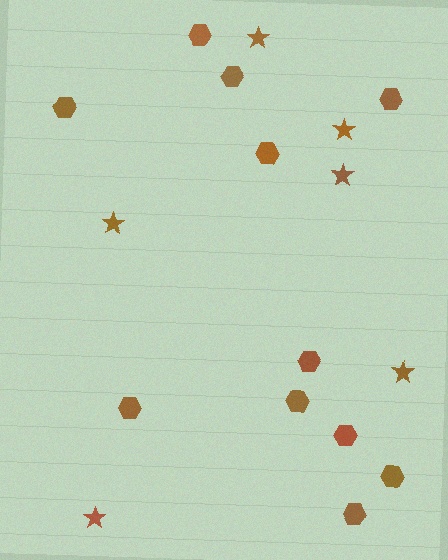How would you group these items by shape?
There are 2 groups: one group of stars (6) and one group of hexagons (11).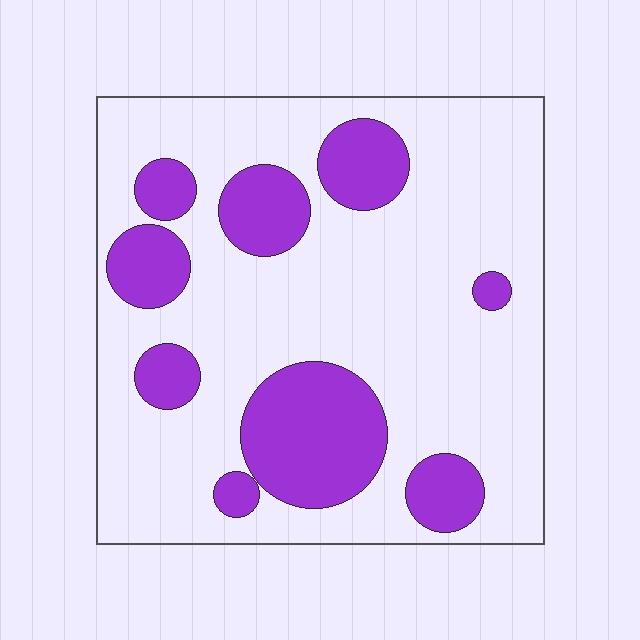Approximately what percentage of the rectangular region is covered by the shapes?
Approximately 25%.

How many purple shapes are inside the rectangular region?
9.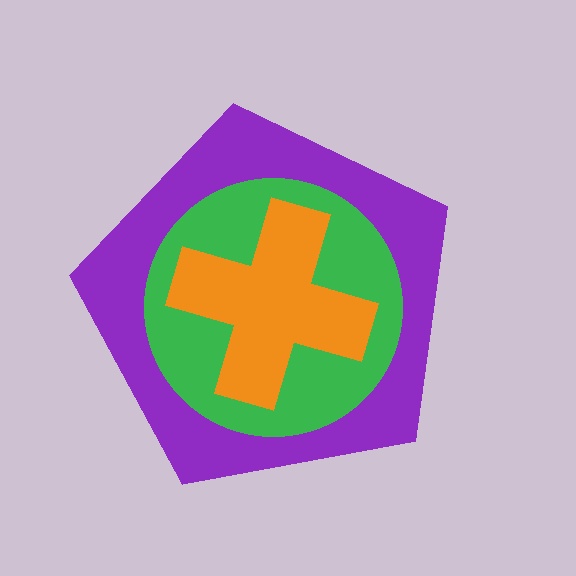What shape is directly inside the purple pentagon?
The green circle.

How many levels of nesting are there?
3.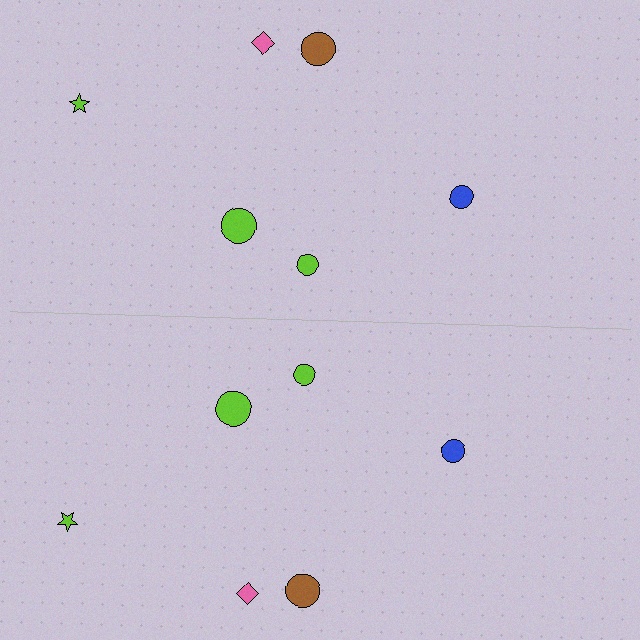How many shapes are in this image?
There are 12 shapes in this image.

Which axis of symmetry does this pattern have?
The pattern has a horizontal axis of symmetry running through the center of the image.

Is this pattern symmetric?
Yes, this pattern has bilateral (reflection) symmetry.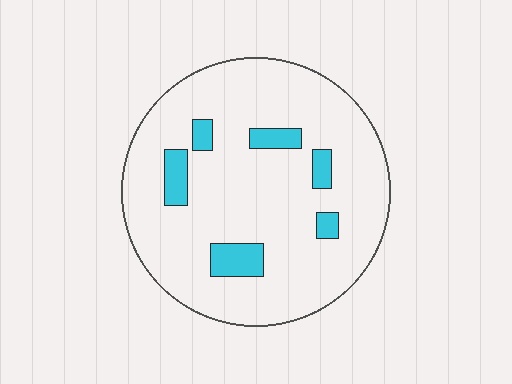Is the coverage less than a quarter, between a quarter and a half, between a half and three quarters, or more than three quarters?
Less than a quarter.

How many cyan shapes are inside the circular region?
6.